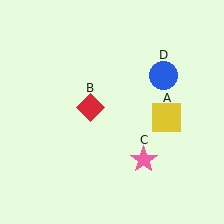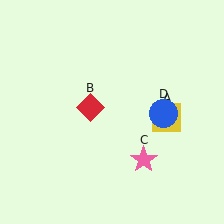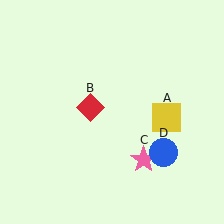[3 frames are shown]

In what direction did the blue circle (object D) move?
The blue circle (object D) moved down.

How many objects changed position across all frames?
1 object changed position: blue circle (object D).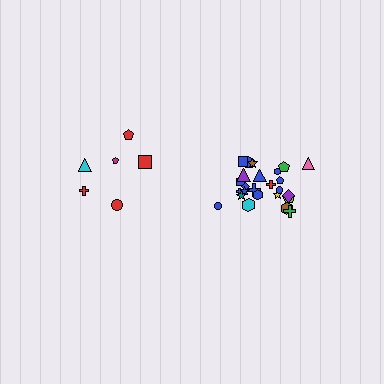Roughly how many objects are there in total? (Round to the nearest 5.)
Roughly 30 objects in total.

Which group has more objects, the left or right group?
The right group.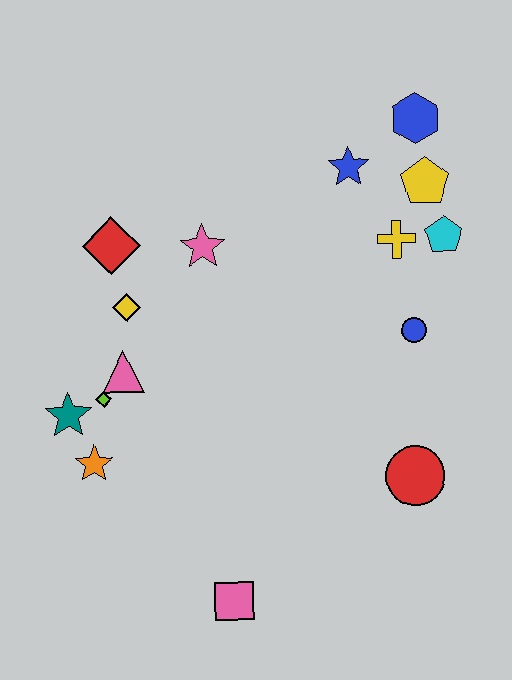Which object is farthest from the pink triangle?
The blue hexagon is farthest from the pink triangle.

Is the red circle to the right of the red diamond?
Yes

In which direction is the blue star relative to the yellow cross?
The blue star is above the yellow cross.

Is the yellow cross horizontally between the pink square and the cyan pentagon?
Yes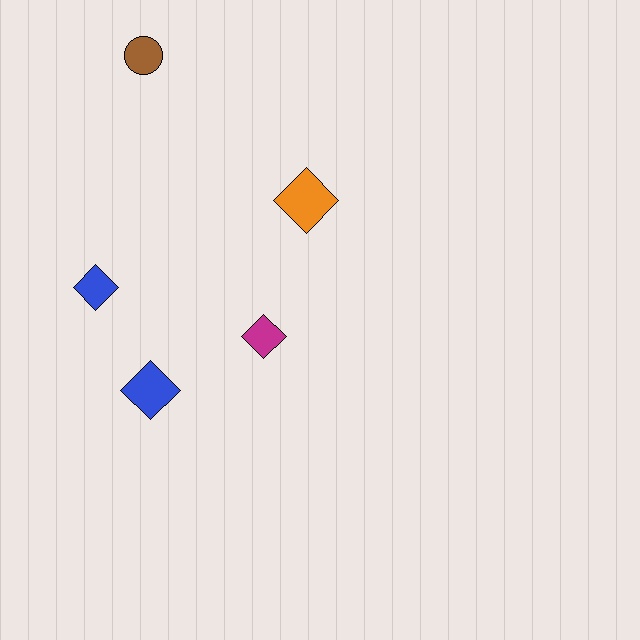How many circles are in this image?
There is 1 circle.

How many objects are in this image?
There are 5 objects.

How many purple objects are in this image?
There are no purple objects.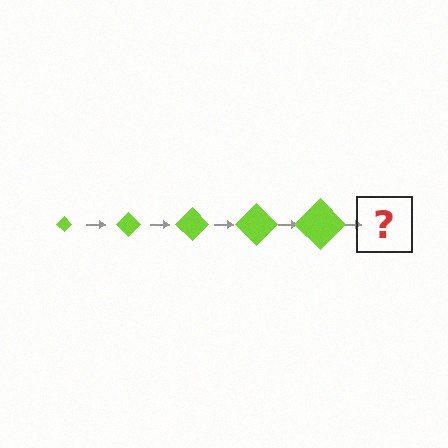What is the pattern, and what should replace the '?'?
The pattern is that the diamond gets progressively larger each step. The '?' should be a lime diamond, larger than the previous one.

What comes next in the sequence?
The next element should be a lime diamond, larger than the previous one.